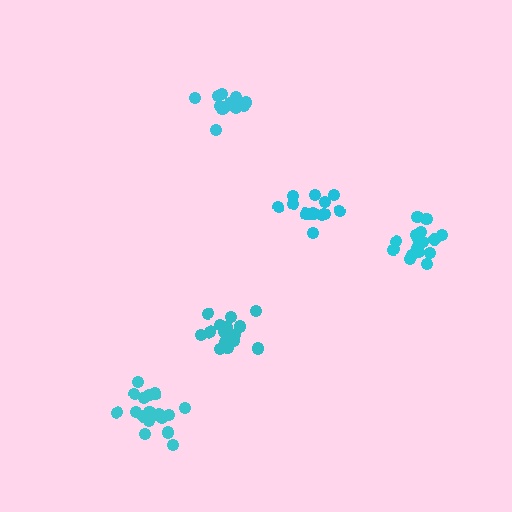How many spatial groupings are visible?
There are 5 spatial groupings.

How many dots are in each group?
Group 1: 19 dots, Group 2: 15 dots, Group 3: 19 dots, Group 4: 13 dots, Group 5: 16 dots (82 total).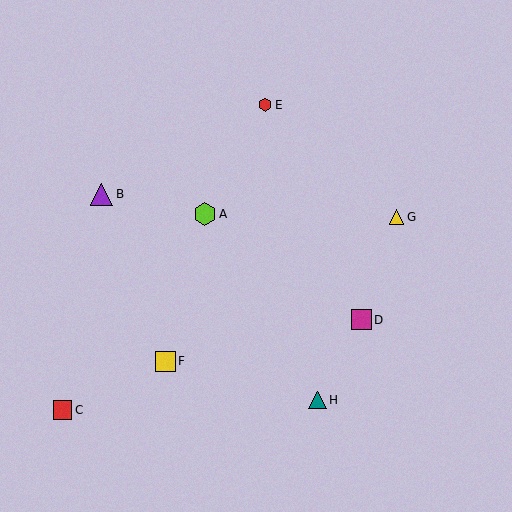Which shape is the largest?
The lime hexagon (labeled A) is the largest.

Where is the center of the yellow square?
The center of the yellow square is at (165, 361).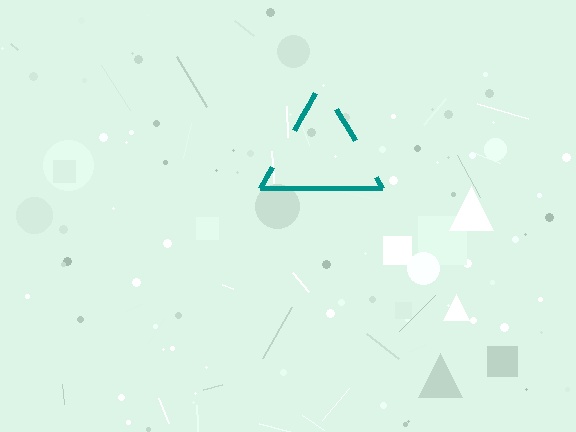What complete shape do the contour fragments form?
The contour fragments form a triangle.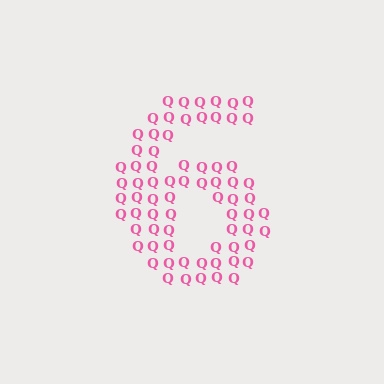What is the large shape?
The large shape is the digit 6.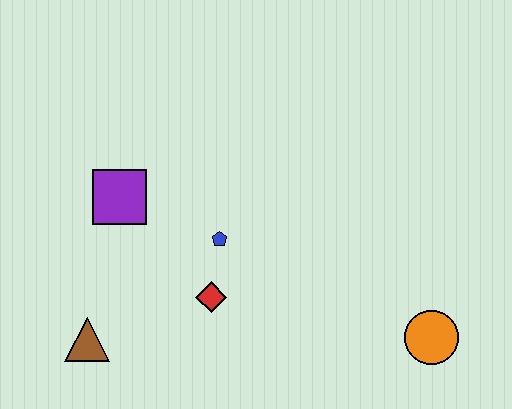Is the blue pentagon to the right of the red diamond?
Yes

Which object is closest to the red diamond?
The blue pentagon is closest to the red diamond.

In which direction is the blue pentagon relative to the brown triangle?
The blue pentagon is to the right of the brown triangle.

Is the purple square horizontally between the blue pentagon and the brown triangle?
Yes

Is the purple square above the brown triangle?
Yes